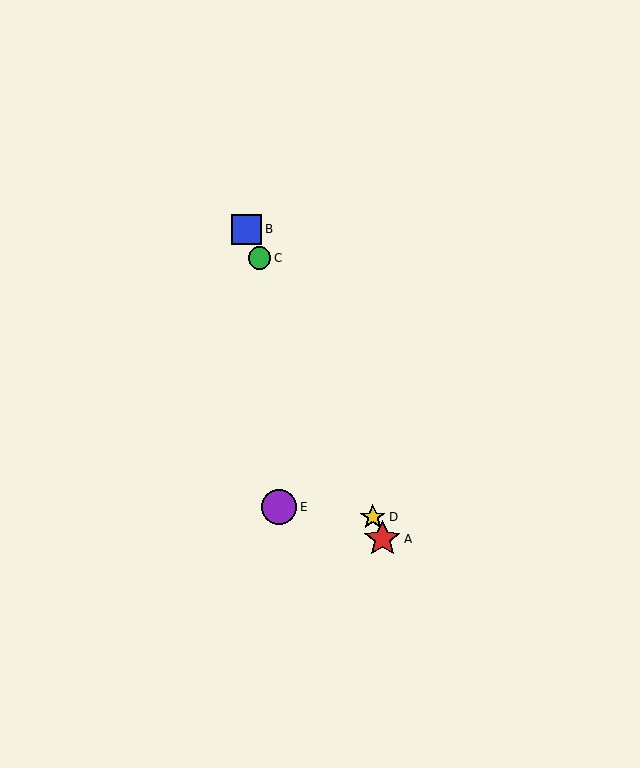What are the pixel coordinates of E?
Object E is at (279, 507).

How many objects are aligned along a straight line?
4 objects (A, B, C, D) are aligned along a straight line.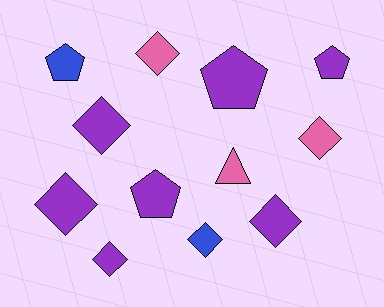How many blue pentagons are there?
There is 1 blue pentagon.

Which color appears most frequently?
Purple, with 7 objects.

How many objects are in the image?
There are 12 objects.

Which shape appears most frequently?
Diamond, with 7 objects.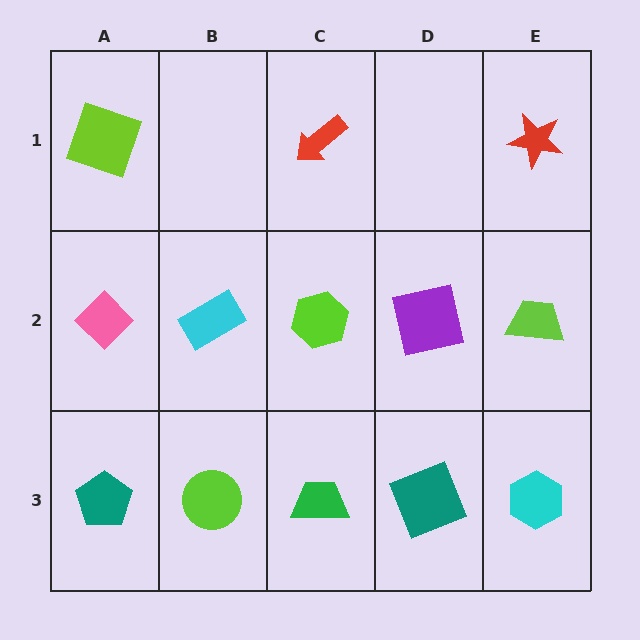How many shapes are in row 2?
5 shapes.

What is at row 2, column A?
A pink diamond.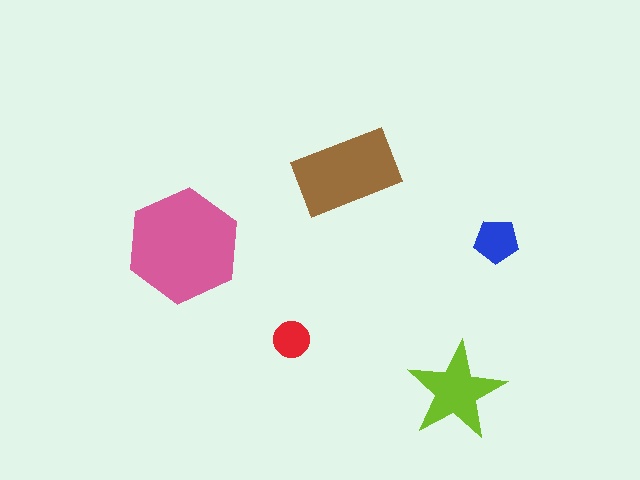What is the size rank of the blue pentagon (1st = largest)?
4th.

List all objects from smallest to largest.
The red circle, the blue pentagon, the lime star, the brown rectangle, the pink hexagon.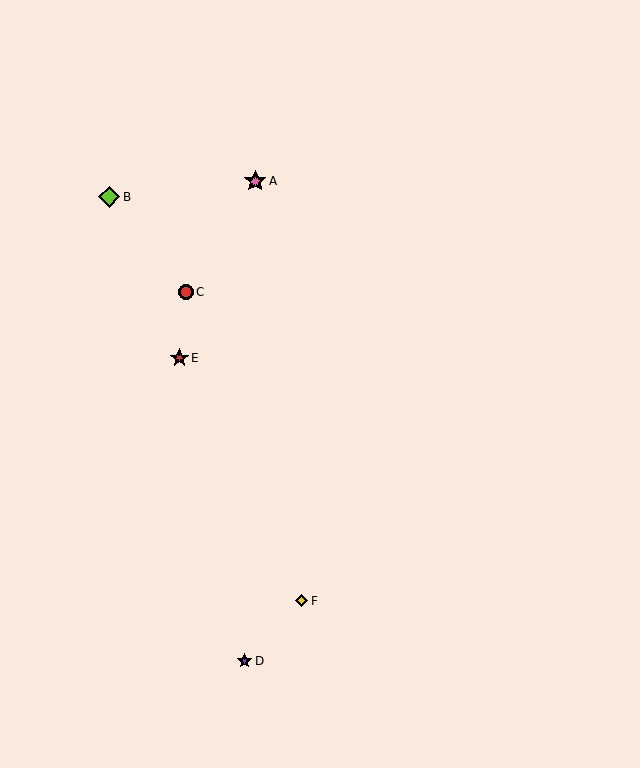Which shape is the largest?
The pink star (labeled A) is the largest.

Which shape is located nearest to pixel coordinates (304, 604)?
The yellow diamond (labeled F) at (302, 601) is nearest to that location.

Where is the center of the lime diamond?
The center of the lime diamond is at (109, 197).